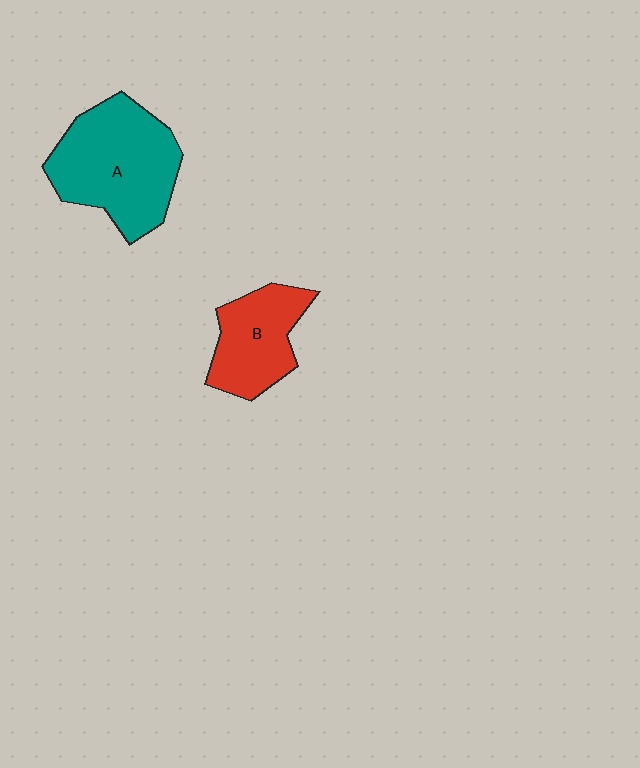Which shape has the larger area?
Shape A (teal).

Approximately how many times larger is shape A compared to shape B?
Approximately 1.6 times.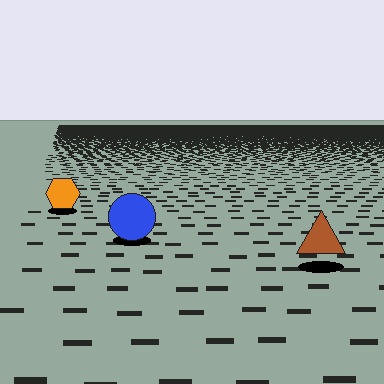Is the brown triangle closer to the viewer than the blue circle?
Yes. The brown triangle is closer — you can tell from the texture gradient: the ground texture is coarser near it.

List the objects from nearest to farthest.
From nearest to farthest: the brown triangle, the blue circle, the orange hexagon.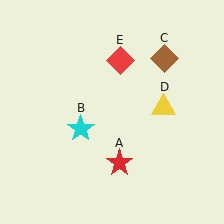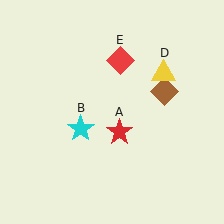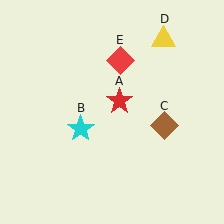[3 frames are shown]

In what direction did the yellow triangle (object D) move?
The yellow triangle (object D) moved up.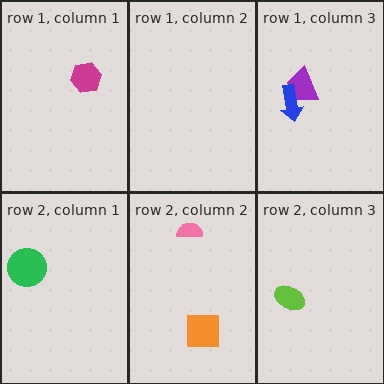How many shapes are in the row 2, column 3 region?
1.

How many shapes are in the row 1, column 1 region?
1.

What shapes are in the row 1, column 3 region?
The purple trapezoid, the blue arrow.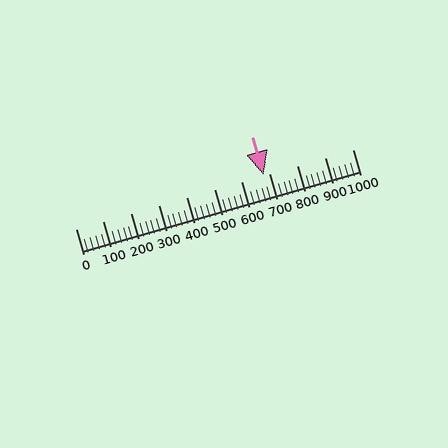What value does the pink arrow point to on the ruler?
The pink arrow points to approximately 679.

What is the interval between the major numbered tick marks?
The major tick marks are spaced 100 units apart.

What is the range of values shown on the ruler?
The ruler shows values from 0 to 1000.